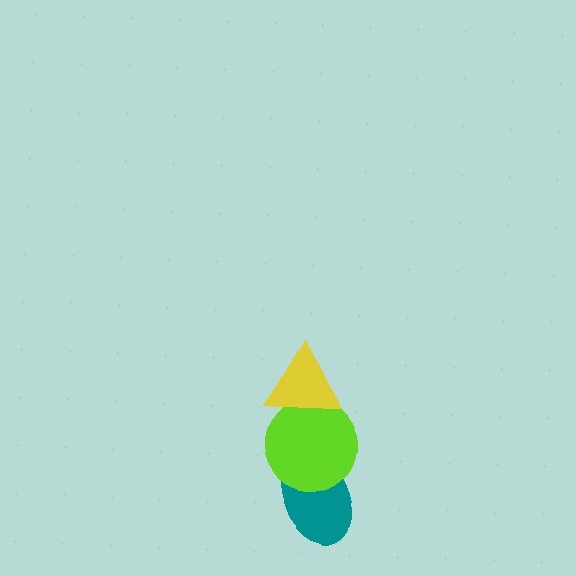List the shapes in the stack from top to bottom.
From top to bottom: the yellow triangle, the lime circle, the teal ellipse.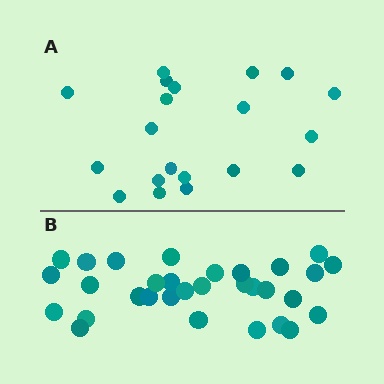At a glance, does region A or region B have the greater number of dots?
Region B (the bottom region) has more dots.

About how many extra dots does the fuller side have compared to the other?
Region B has roughly 12 or so more dots than region A.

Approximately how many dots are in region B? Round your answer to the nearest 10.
About 30 dots. (The exact count is 31, which rounds to 30.)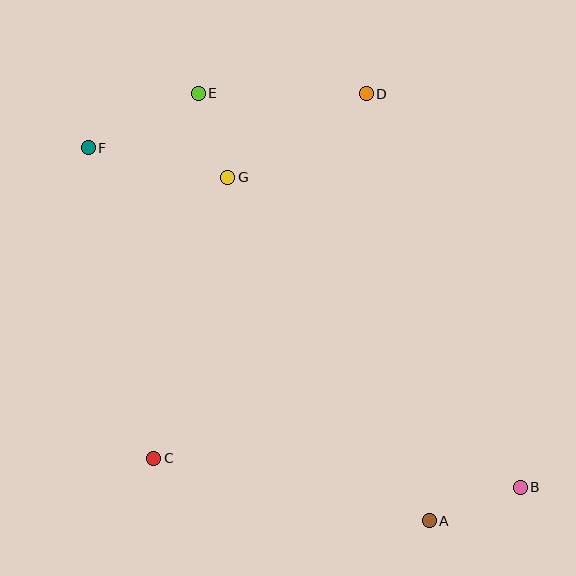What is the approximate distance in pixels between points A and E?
The distance between A and E is approximately 486 pixels.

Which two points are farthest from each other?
Points B and F are farthest from each other.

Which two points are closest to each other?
Points E and G are closest to each other.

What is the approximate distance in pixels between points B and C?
The distance between B and C is approximately 368 pixels.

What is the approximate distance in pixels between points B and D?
The distance between B and D is approximately 423 pixels.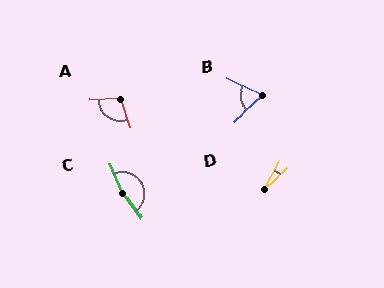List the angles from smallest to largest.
D (21°), B (70°), A (110°), C (167°).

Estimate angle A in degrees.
Approximately 110 degrees.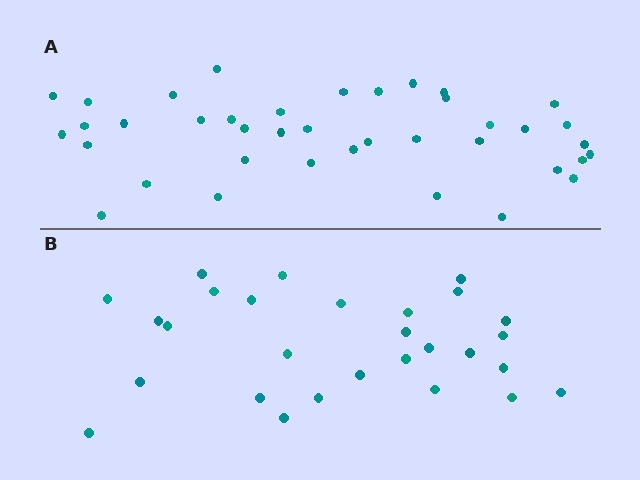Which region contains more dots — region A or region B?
Region A (the top region) has more dots.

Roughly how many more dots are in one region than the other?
Region A has roughly 12 or so more dots than region B.